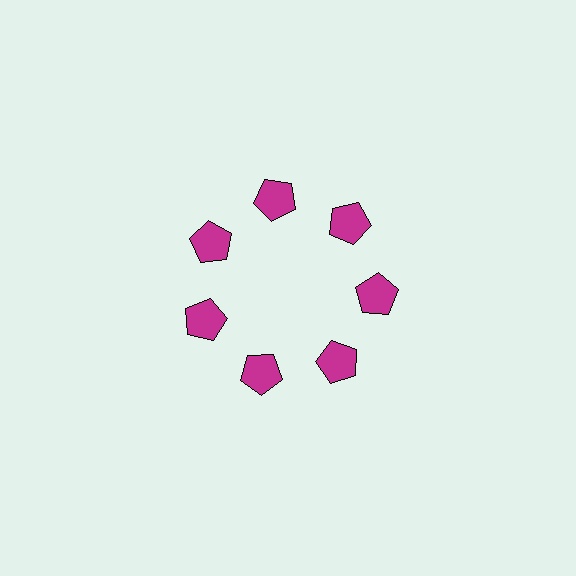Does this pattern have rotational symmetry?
Yes, this pattern has 7-fold rotational symmetry. It looks the same after rotating 51 degrees around the center.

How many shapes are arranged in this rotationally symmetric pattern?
There are 7 shapes, arranged in 7 groups of 1.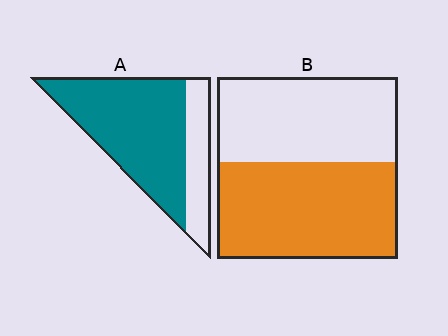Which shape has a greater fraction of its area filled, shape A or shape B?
Shape A.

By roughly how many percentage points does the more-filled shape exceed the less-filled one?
By roughly 20 percentage points (A over B).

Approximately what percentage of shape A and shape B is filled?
A is approximately 75% and B is approximately 55%.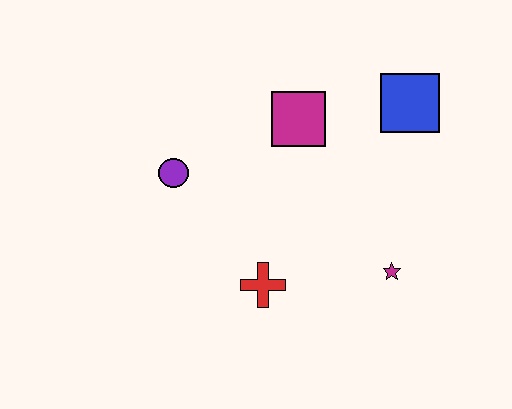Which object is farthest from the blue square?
The purple circle is farthest from the blue square.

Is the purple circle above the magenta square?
No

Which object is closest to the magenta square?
The blue square is closest to the magenta square.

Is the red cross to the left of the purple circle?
No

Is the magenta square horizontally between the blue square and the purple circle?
Yes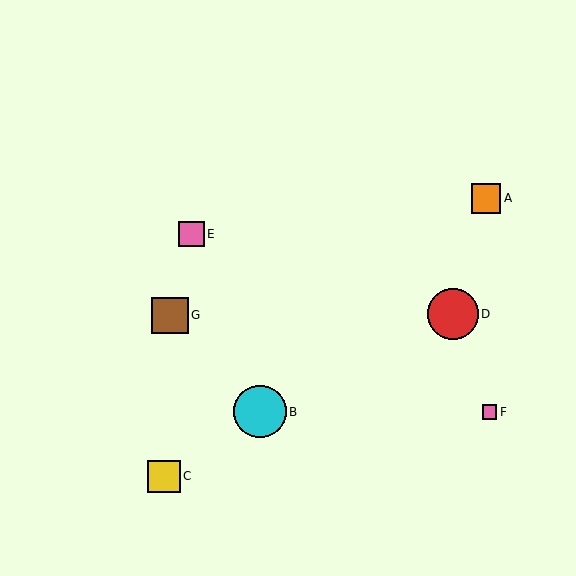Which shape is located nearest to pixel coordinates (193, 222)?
The pink square (labeled E) at (191, 234) is nearest to that location.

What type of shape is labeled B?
Shape B is a cyan circle.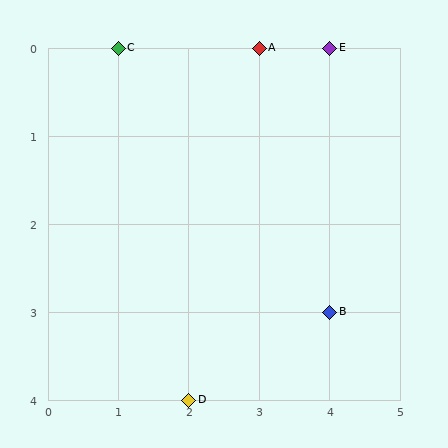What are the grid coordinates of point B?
Point B is at grid coordinates (4, 3).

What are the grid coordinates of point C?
Point C is at grid coordinates (1, 0).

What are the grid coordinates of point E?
Point E is at grid coordinates (4, 0).